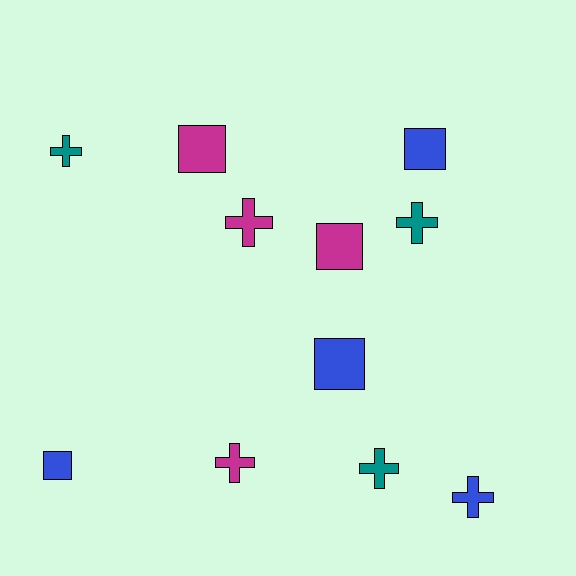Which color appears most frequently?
Magenta, with 4 objects.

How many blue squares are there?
There are 3 blue squares.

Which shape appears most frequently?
Cross, with 6 objects.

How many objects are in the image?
There are 11 objects.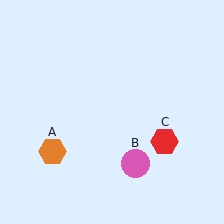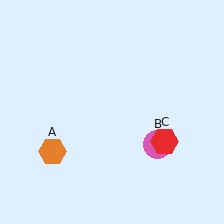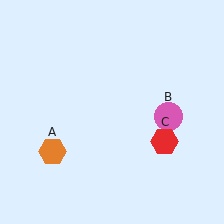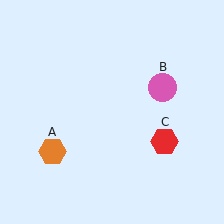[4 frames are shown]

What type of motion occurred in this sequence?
The pink circle (object B) rotated counterclockwise around the center of the scene.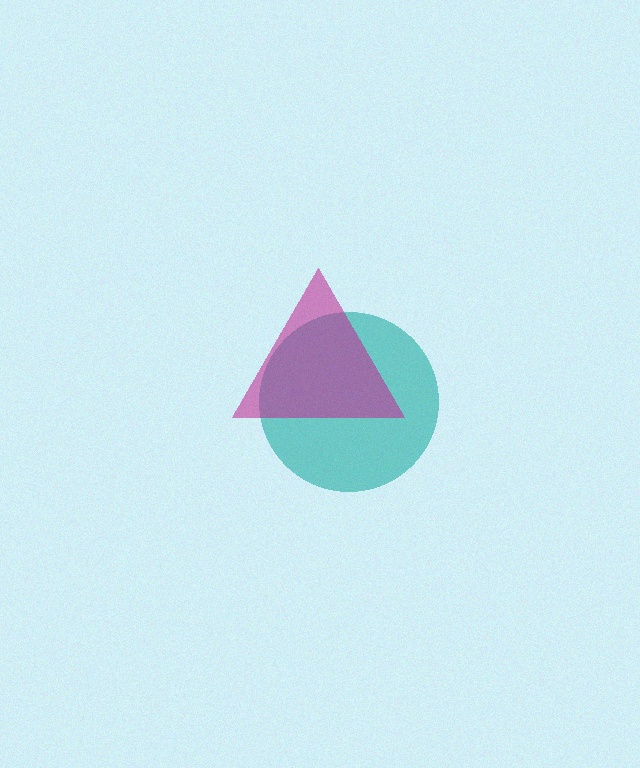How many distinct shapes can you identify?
There are 2 distinct shapes: a teal circle, a magenta triangle.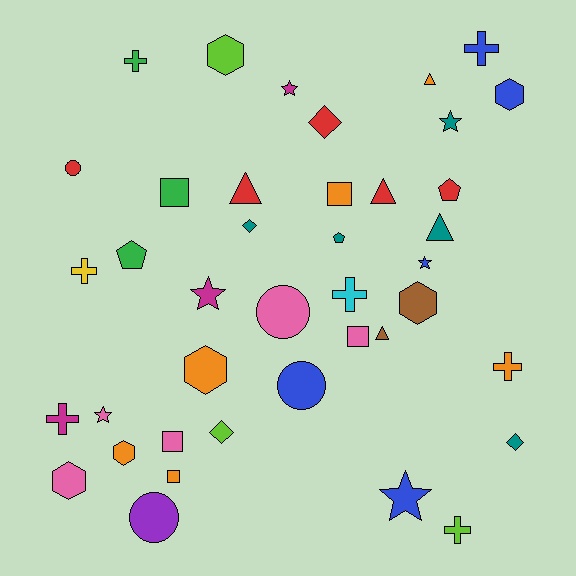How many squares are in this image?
There are 5 squares.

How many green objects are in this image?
There are 3 green objects.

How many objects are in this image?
There are 40 objects.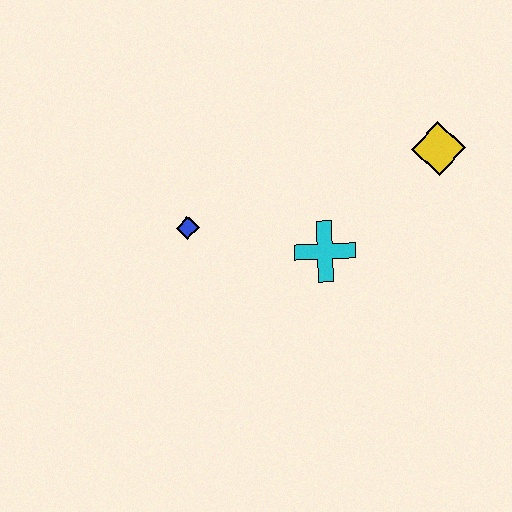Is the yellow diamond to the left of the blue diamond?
No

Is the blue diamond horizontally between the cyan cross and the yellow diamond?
No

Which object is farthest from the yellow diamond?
The blue diamond is farthest from the yellow diamond.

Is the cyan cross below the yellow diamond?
Yes